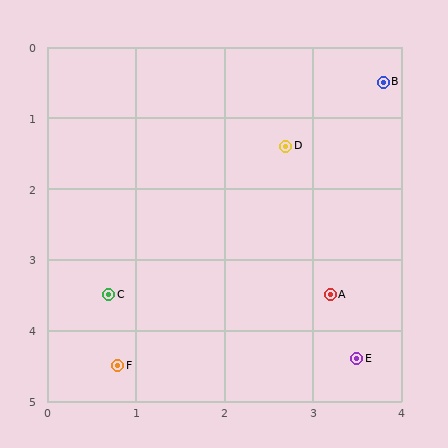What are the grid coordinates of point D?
Point D is at approximately (2.7, 1.4).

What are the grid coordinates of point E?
Point E is at approximately (3.5, 4.4).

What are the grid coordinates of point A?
Point A is at approximately (3.2, 3.5).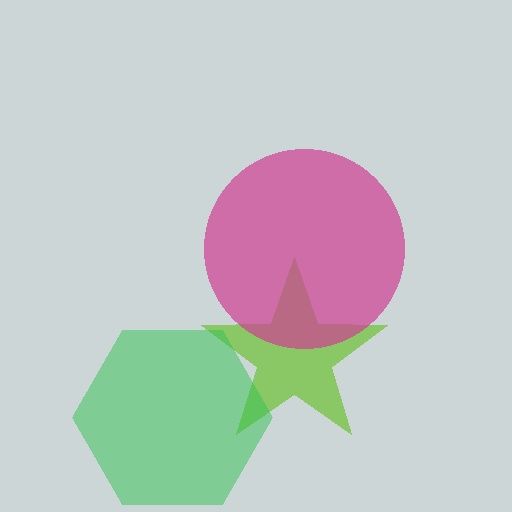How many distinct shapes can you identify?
There are 3 distinct shapes: a lime star, a magenta circle, a green hexagon.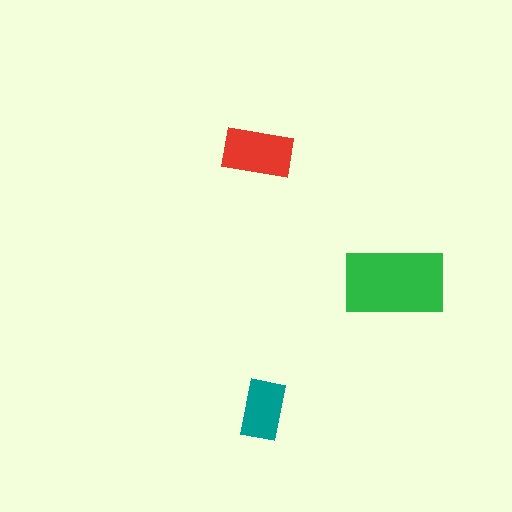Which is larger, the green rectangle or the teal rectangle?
The green one.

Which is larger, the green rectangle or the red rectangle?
The green one.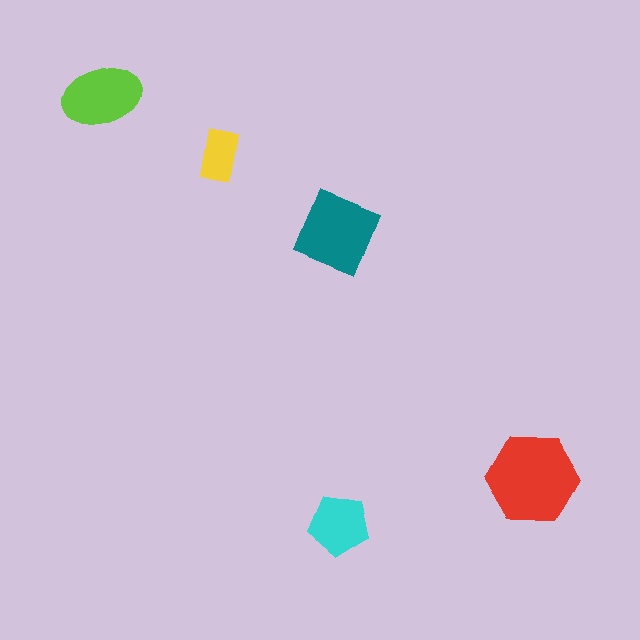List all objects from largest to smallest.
The red hexagon, the teal diamond, the lime ellipse, the cyan pentagon, the yellow rectangle.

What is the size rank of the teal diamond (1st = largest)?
2nd.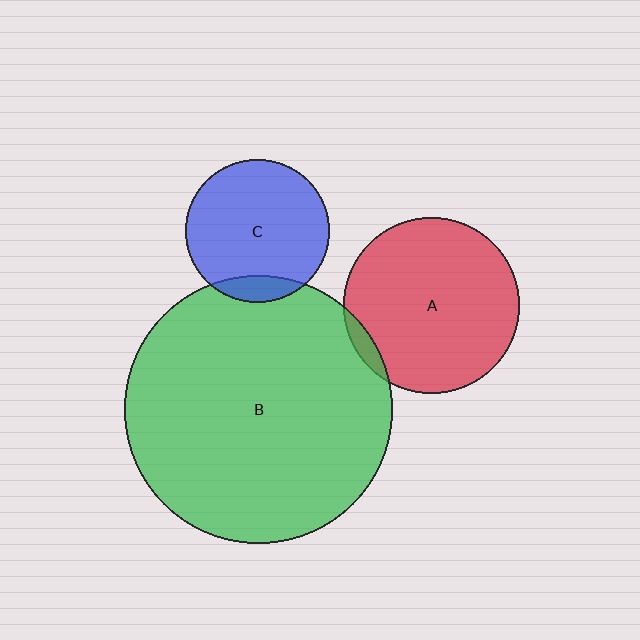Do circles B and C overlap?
Yes.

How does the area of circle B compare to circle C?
Approximately 3.5 times.